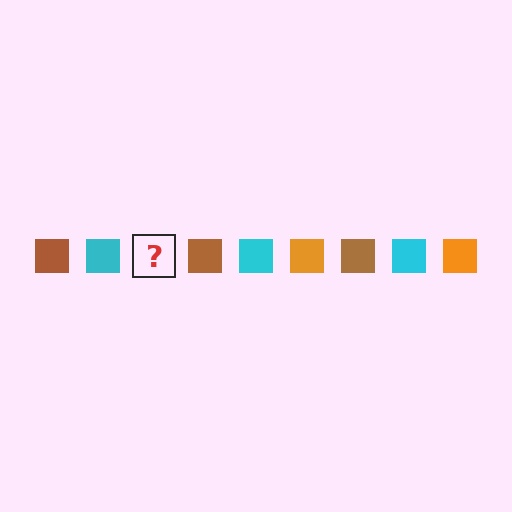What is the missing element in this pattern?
The missing element is an orange square.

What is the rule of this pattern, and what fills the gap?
The rule is that the pattern cycles through brown, cyan, orange squares. The gap should be filled with an orange square.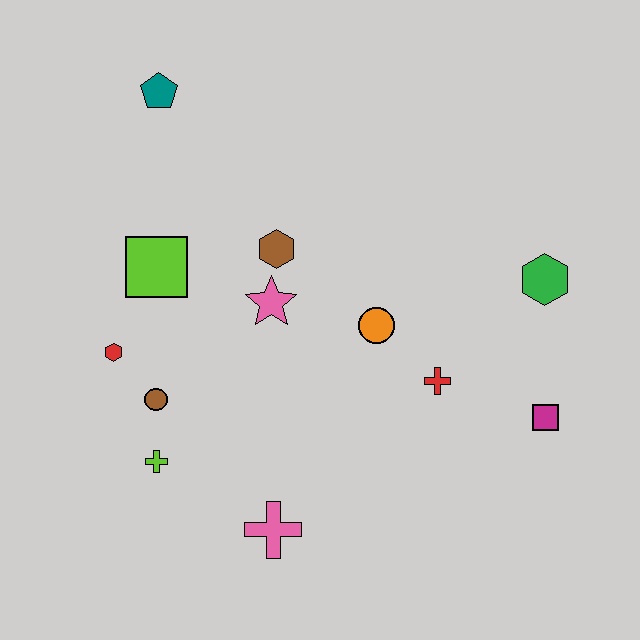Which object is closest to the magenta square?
The red cross is closest to the magenta square.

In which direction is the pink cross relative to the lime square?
The pink cross is below the lime square.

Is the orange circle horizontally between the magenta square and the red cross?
No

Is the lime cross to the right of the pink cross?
No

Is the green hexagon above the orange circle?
Yes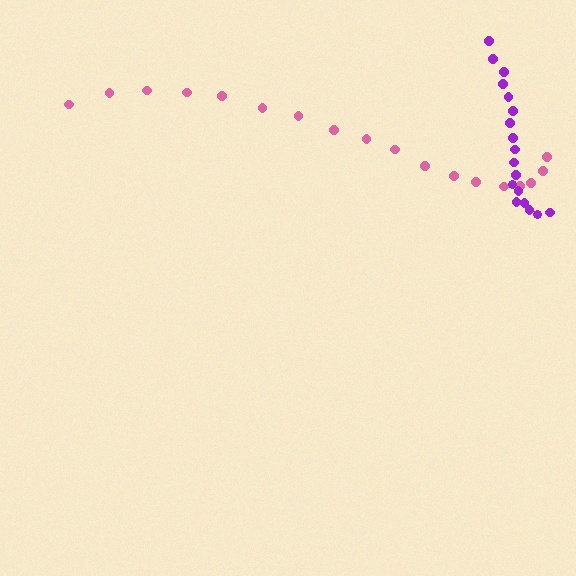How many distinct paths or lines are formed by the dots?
There are 2 distinct paths.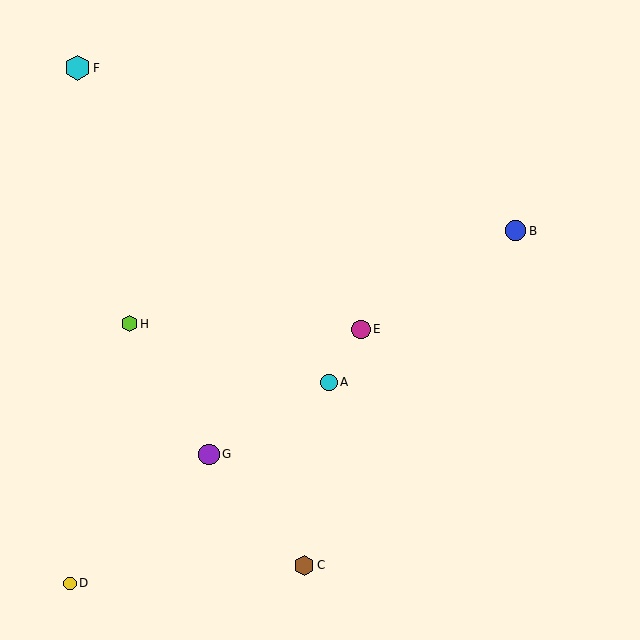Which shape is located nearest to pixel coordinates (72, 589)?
The yellow circle (labeled D) at (70, 583) is nearest to that location.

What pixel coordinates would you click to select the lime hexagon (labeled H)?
Click at (129, 324) to select the lime hexagon H.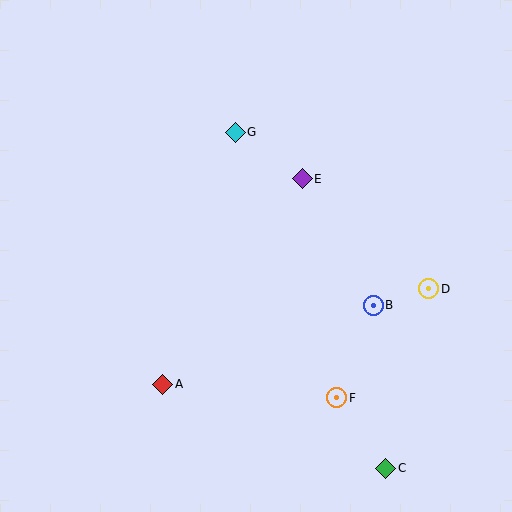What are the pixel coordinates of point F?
Point F is at (337, 398).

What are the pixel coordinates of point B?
Point B is at (373, 305).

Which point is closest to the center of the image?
Point E at (302, 179) is closest to the center.